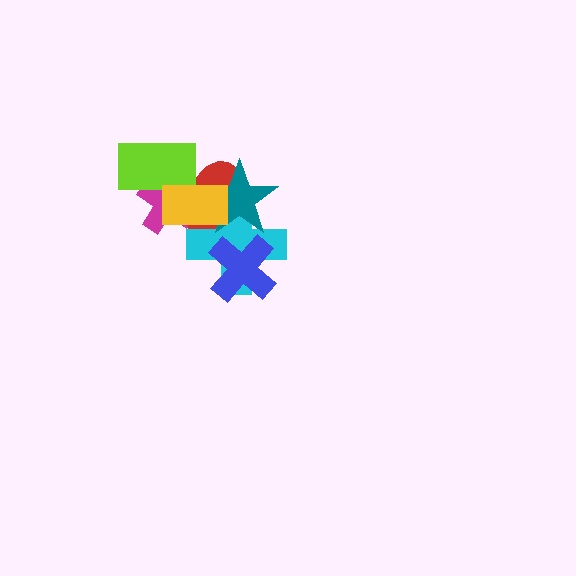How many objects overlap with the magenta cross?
3 objects overlap with the magenta cross.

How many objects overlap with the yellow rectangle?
5 objects overlap with the yellow rectangle.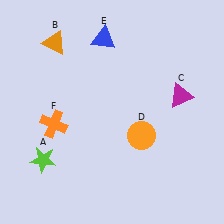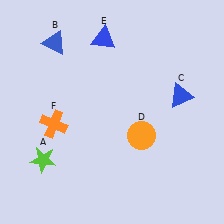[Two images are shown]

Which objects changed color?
B changed from orange to blue. C changed from magenta to blue.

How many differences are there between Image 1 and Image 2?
There are 2 differences between the two images.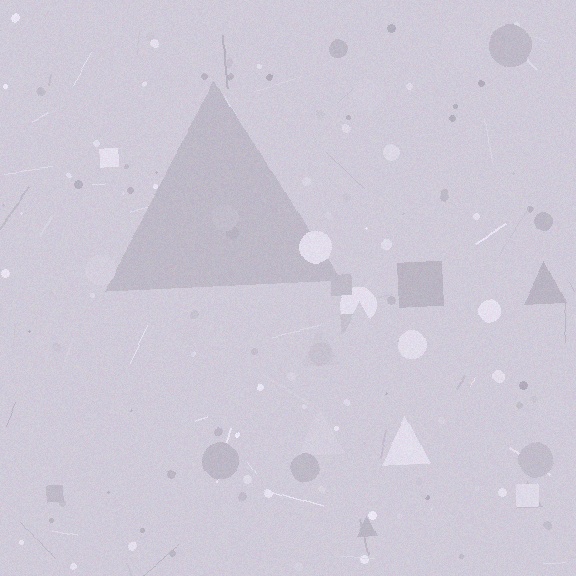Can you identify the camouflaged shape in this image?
The camouflaged shape is a triangle.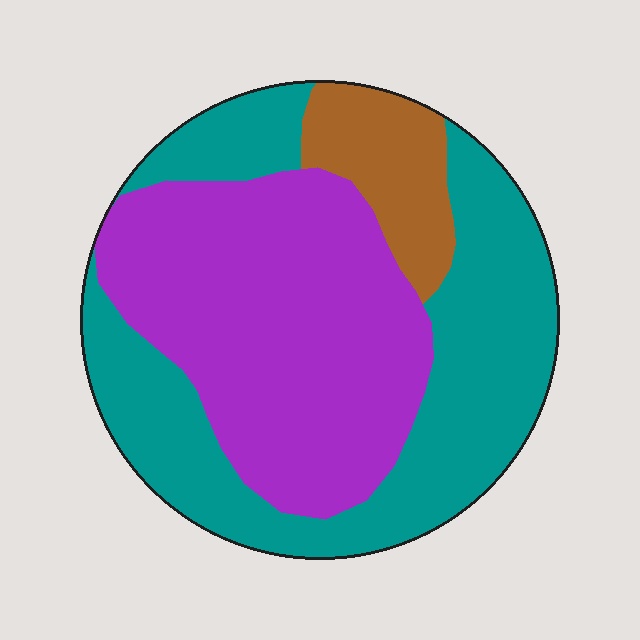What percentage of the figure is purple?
Purple covers around 45% of the figure.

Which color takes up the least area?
Brown, at roughly 10%.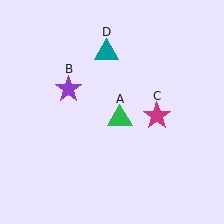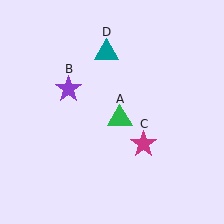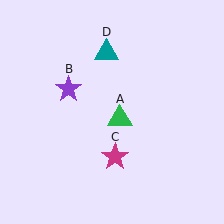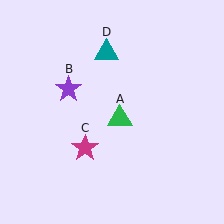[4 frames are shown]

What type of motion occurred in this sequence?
The magenta star (object C) rotated clockwise around the center of the scene.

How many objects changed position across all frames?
1 object changed position: magenta star (object C).